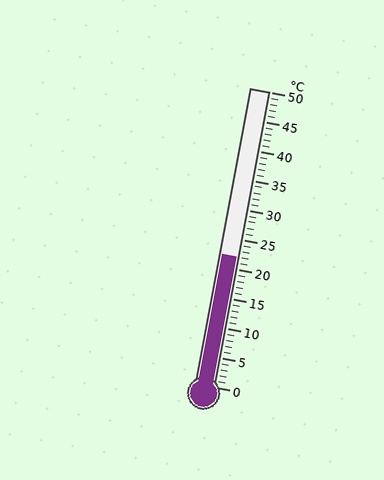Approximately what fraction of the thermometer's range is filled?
The thermometer is filled to approximately 45% of its range.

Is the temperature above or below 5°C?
The temperature is above 5°C.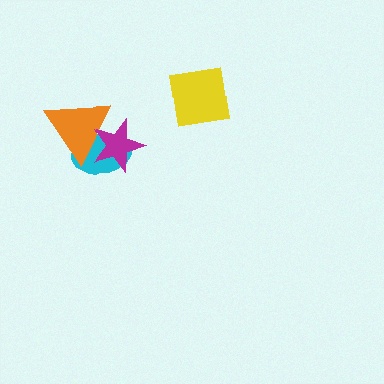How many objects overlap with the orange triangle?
2 objects overlap with the orange triangle.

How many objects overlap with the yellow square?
0 objects overlap with the yellow square.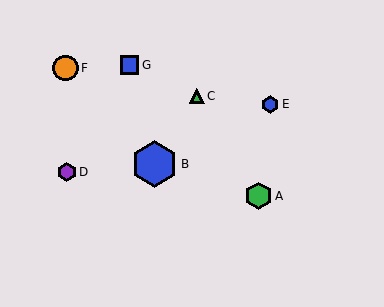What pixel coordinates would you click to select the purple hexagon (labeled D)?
Click at (67, 172) to select the purple hexagon D.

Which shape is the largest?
The blue hexagon (labeled B) is the largest.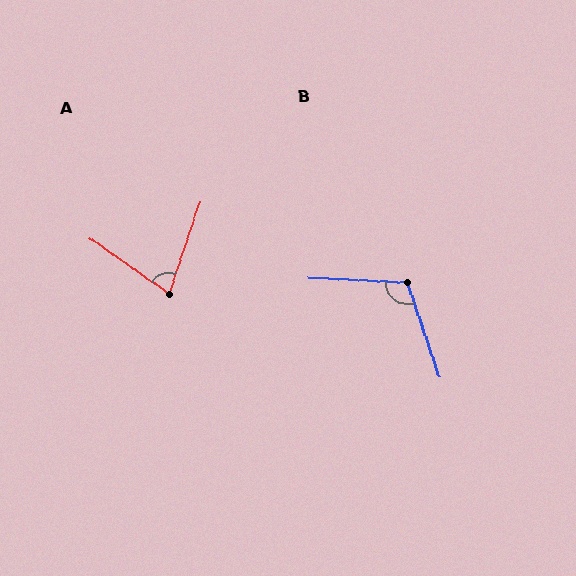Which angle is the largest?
B, at approximately 111 degrees.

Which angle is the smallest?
A, at approximately 73 degrees.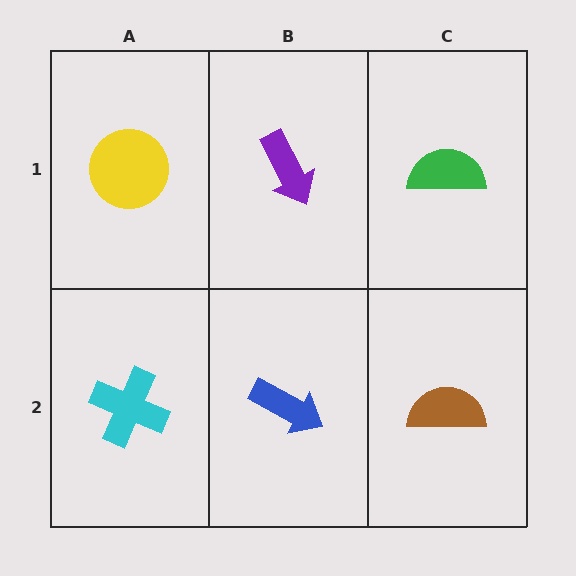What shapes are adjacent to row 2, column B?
A purple arrow (row 1, column B), a cyan cross (row 2, column A), a brown semicircle (row 2, column C).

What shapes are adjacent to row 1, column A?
A cyan cross (row 2, column A), a purple arrow (row 1, column B).